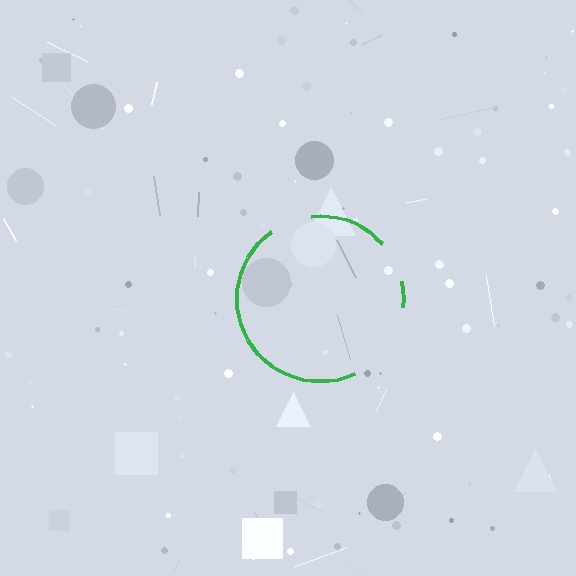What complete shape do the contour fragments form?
The contour fragments form a circle.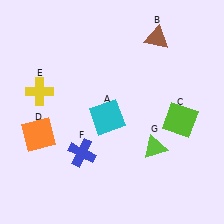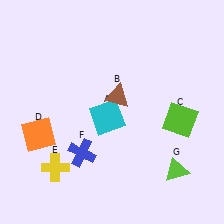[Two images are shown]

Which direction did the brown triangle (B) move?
The brown triangle (B) moved down.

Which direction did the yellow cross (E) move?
The yellow cross (E) moved down.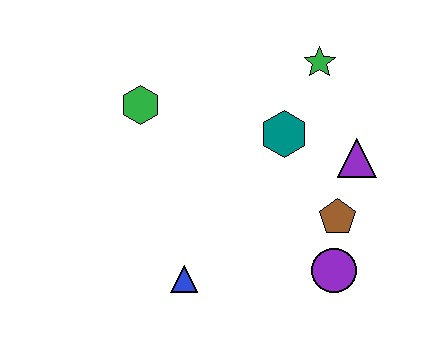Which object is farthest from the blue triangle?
The green star is farthest from the blue triangle.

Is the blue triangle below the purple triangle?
Yes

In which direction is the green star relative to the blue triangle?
The green star is above the blue triangle.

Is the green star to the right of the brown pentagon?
No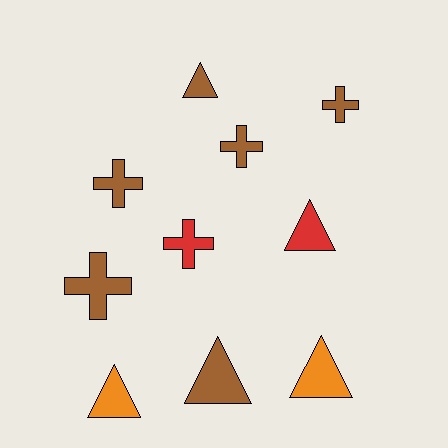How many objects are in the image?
There are 10 objects.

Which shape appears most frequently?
Cross, with 5 objects.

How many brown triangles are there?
There are 2 brown triangles.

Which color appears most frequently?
Brown, with 6 objects.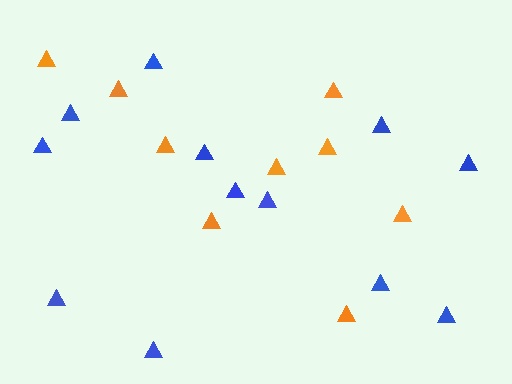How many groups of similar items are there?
There are 2 groups: one group of orange triangles (9) and one group of blue triangles (12).